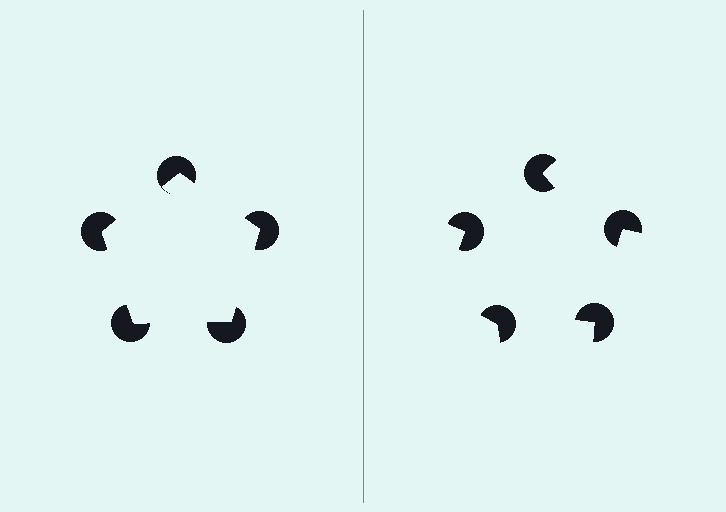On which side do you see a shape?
An illusory pentagon appears on the left side. On the right side the wedge cuts are rotated, so no coherent shape forms.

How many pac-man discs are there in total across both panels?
10 — 5 on each side.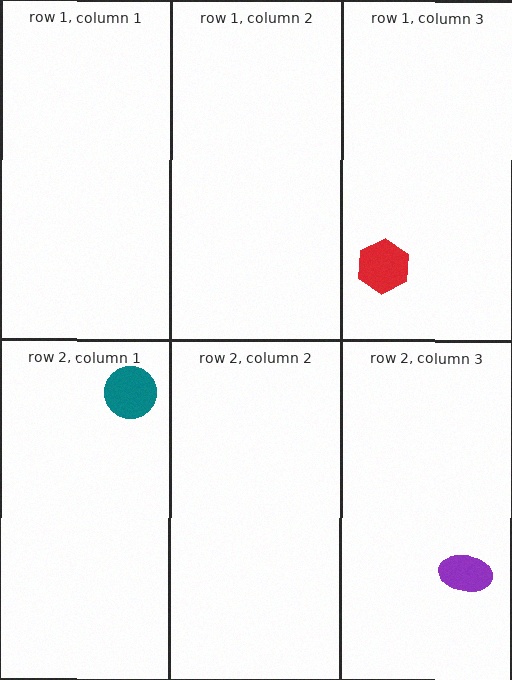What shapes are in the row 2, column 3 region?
The purple ellipse.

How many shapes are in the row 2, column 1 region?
1.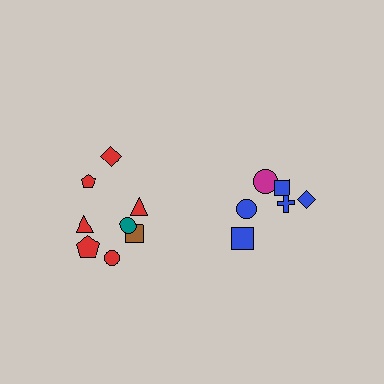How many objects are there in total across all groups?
There are 14 objects.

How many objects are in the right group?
There are 6 objects.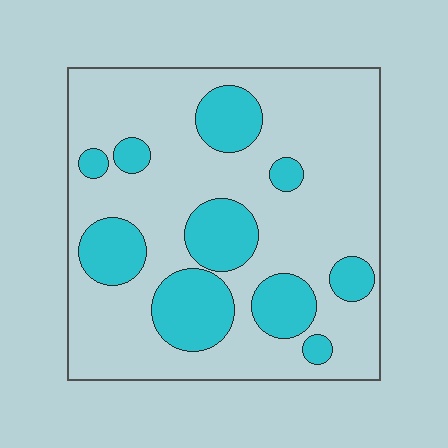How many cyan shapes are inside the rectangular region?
10.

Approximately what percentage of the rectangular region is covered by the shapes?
Approximately 25%.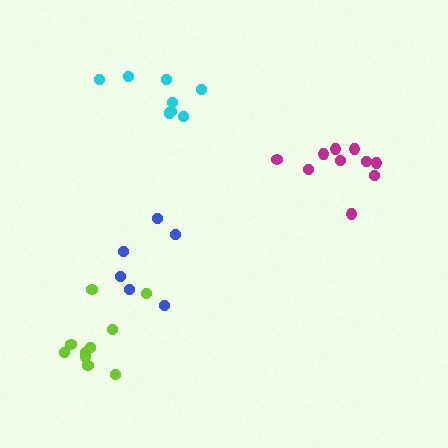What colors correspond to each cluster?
The clusters are colored: lime, cyan, blue, magenta.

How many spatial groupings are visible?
There are 4 spatial groupings.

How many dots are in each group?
Group 1: 10 dots, Group 2: 8 dots, Group 3: 6 dots, Group 4: 10 dots (34 total).